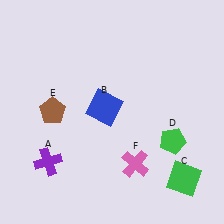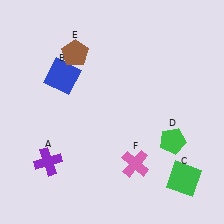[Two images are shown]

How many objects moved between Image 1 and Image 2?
2 objects moved between the two images.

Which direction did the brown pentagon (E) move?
The brown pentagon (E) moved up.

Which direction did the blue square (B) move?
The blue square (B) moved left.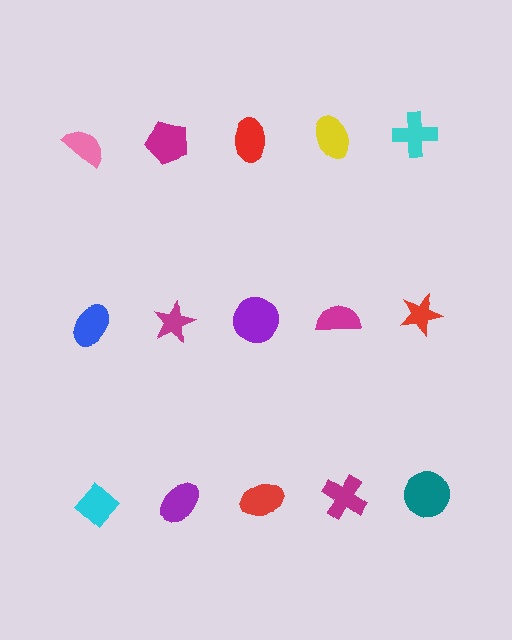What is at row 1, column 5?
A cyan cross.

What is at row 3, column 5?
A teal circle.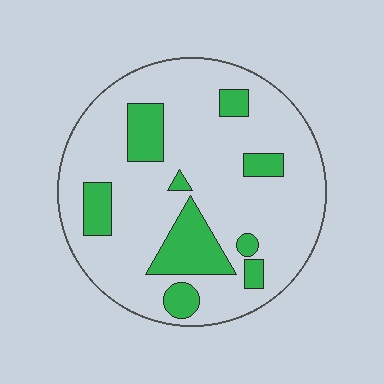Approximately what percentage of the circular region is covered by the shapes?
Approximately 20%.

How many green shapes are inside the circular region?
9.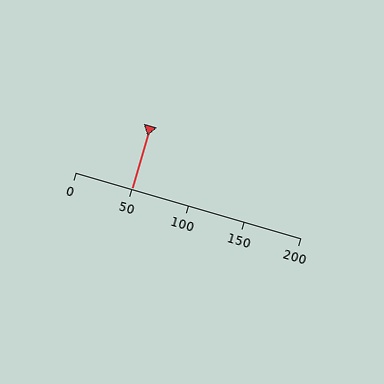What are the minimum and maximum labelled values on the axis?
The axis runs from 0 to 200.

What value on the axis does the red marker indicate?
The marker indicates approximately 50.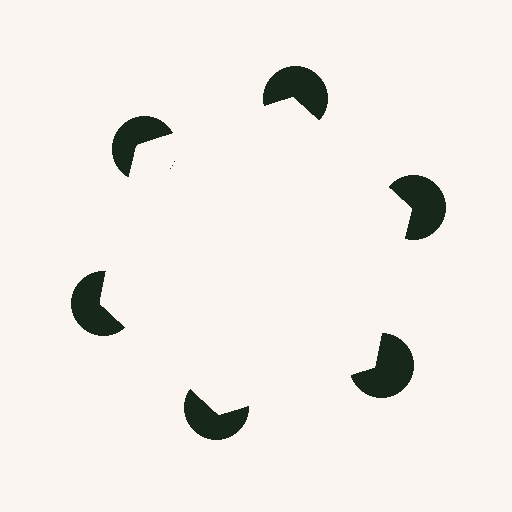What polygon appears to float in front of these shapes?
An illusory hexagon — its edges are inferred from the aligned wedge cuts in the pac-man discs, not physically drawn.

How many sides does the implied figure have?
6 sides.